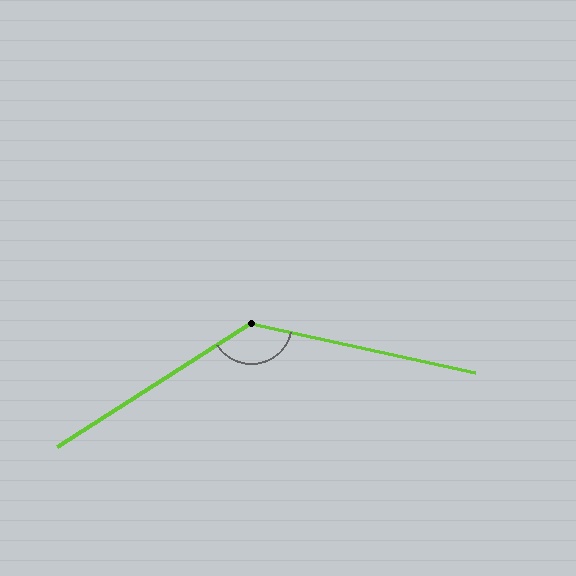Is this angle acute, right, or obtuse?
It is obtuse.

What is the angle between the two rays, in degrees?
Approximately 135 degrees.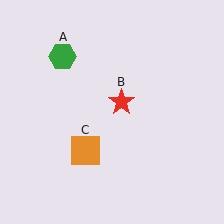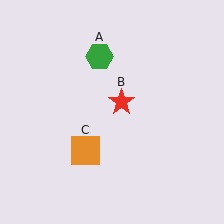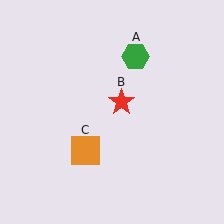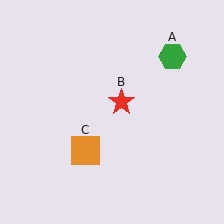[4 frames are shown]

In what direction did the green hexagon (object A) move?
The green hexagon (object A) moved right.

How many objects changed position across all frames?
1 object changed position: green hexagon (object A).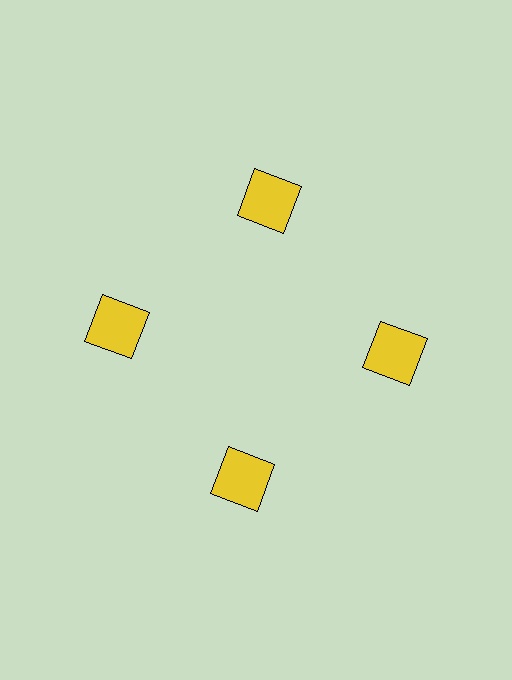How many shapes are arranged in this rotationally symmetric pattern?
There are 4 shapes, arranged in 4 groups of 1.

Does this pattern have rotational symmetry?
Yes, this pattern has 4-fold rotational symmetry. It looks the same after rotating 90 degrees around the center.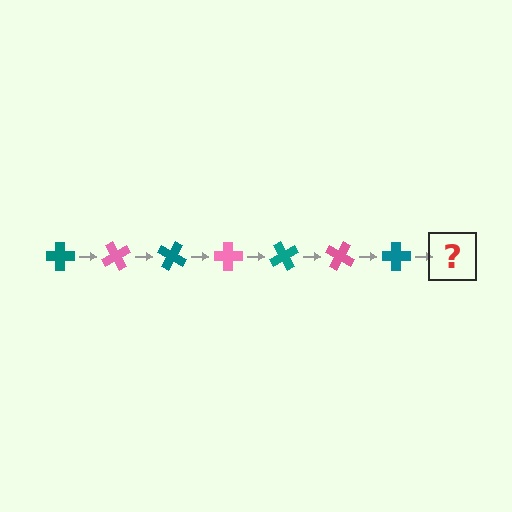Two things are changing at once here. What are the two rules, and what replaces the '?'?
The two rules are that it rotates 60 degrees each step and the color cycles through teal and pink. The '?' should be a pink cross, rotated 420 degrees from the start.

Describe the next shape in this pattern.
It should be a pink cross, rotated 420 degrees from the start.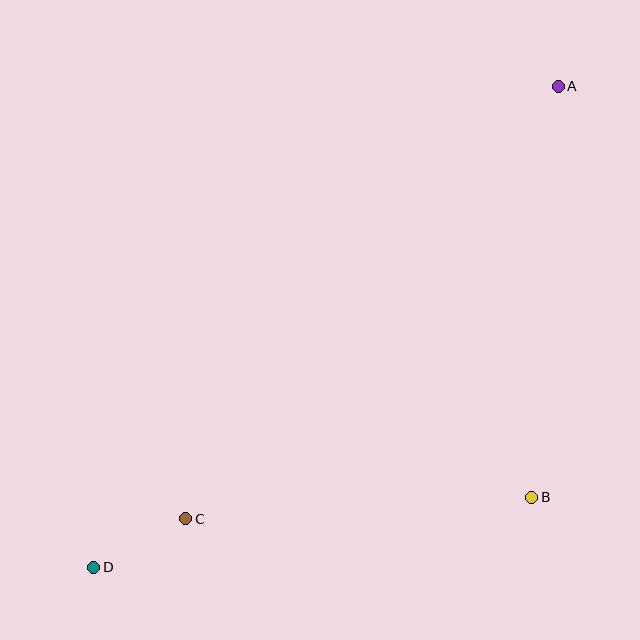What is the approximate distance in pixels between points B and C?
The distance between B and C is approximately 347 pixels.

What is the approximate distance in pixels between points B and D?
The distance between B and D is approximately 444 pixels.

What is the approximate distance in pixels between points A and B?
The distance between A and B is approximately 412 pixels.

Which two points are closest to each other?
Points C and D are closest to each other.